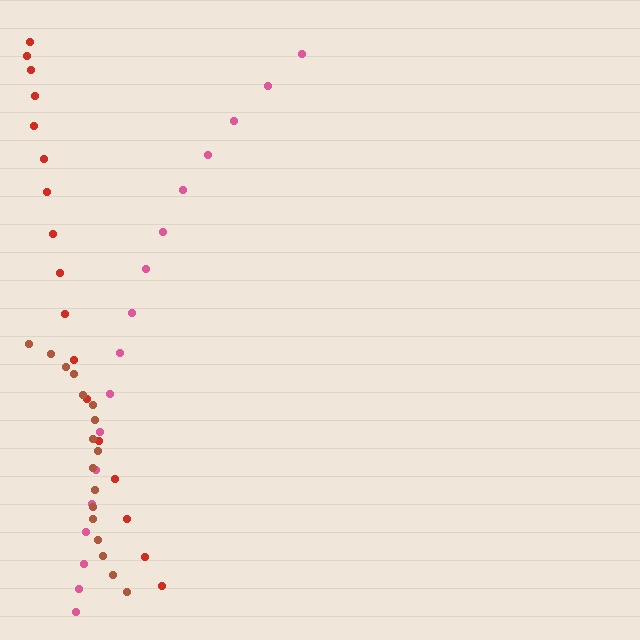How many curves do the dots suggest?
There are 3 distinct paths.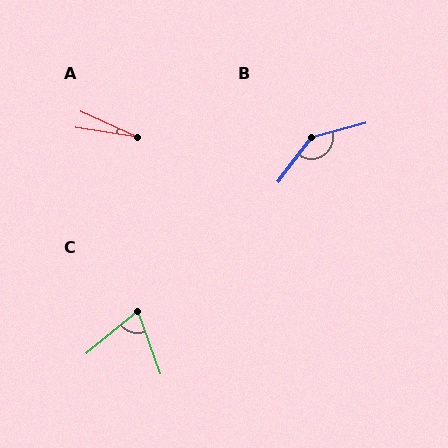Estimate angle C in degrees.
Approximately 71 degrees.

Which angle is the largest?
B, at approximately 142 degrees.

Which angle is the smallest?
A, at approximately 15 degrees.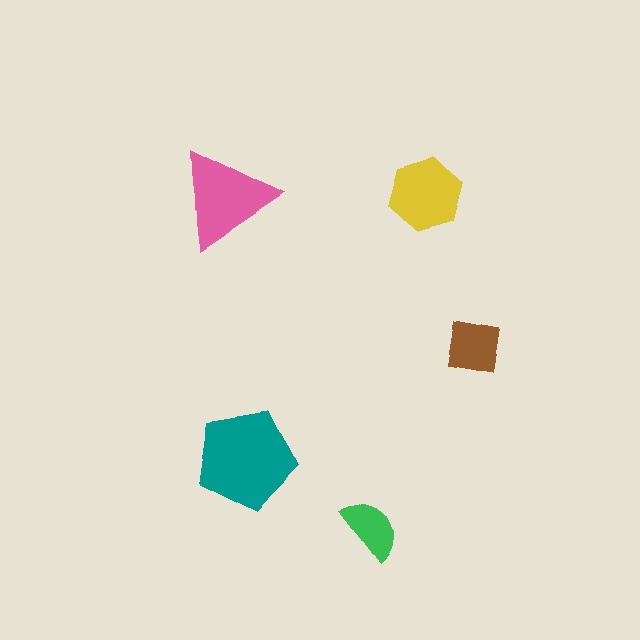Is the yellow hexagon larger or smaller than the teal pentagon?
Smaller.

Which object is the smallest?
The green semicircle.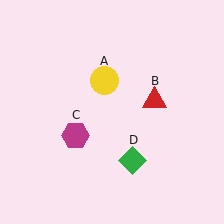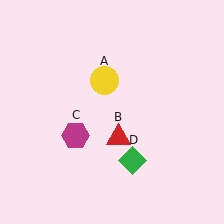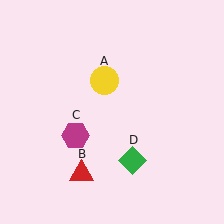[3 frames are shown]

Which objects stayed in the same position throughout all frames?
Yellow circle (object A) and magenta hexagon (object C) and green diamond (object D) remained stationary.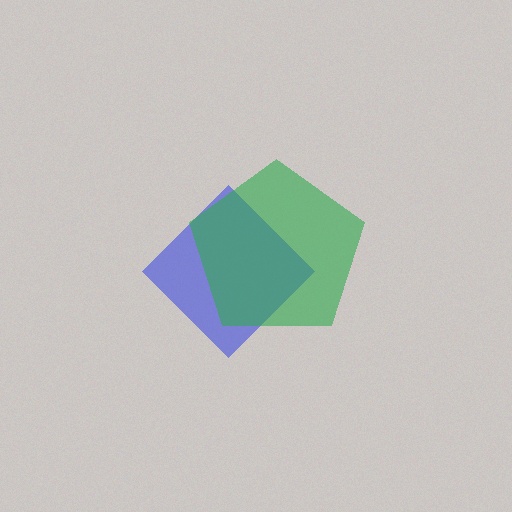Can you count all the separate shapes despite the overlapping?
Yes, there are 2 separate shapes.